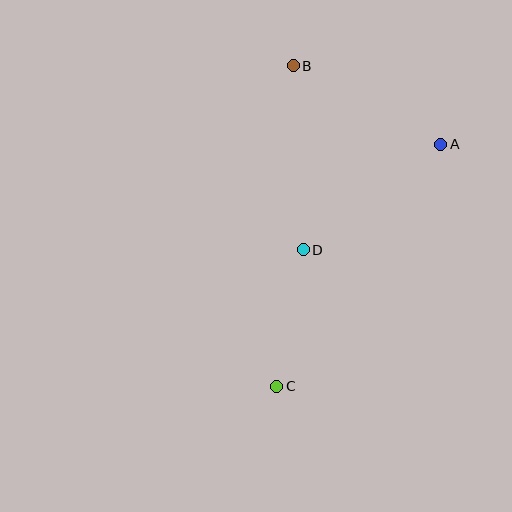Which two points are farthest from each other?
Points B and C are farthest from each other.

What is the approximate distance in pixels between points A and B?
The distance between A and B is approximately 167 pixels.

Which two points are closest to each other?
Points C and D are closest to each other.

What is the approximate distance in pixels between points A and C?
The distance between A and C is approximately 292 pixels.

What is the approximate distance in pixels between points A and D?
The distance between A and D is approximately 173 pixels.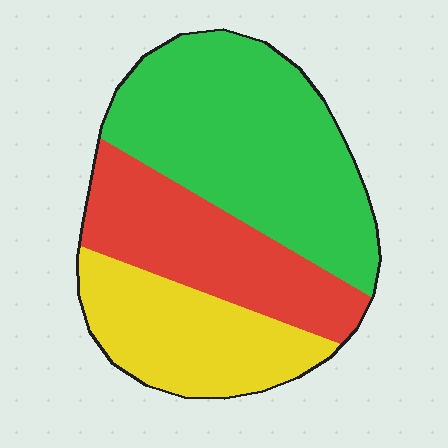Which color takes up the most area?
Green, at roughly 45%.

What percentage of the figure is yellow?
Yellow covers around 25% of the figure.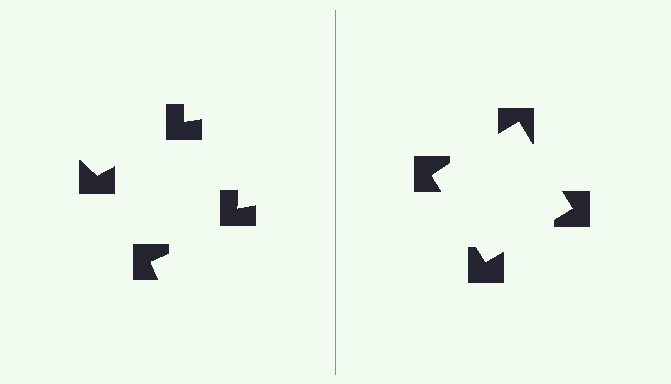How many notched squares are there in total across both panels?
8 — 4 on each side.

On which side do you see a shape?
An illusory square appears on the right side. On the left side the wedge cuts are rotated, so no coherent shape forms.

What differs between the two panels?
The notched squares are positioned identically on both sides; only the wedge orientations differ. On the right they align to a square; on the left they are misaligned.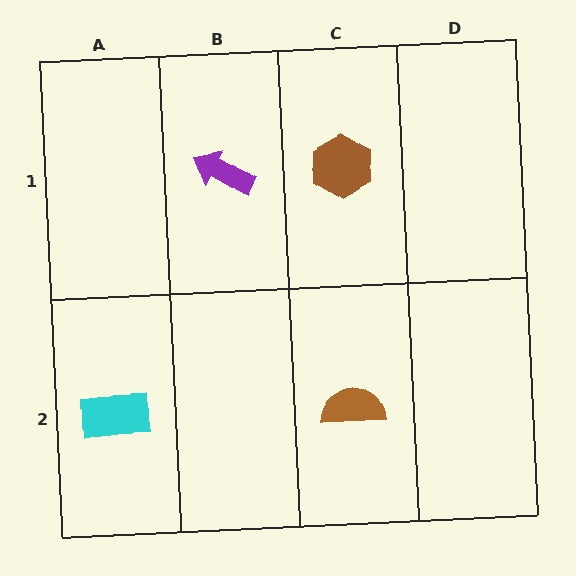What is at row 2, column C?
A brown semicircle.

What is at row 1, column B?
A purple arrow.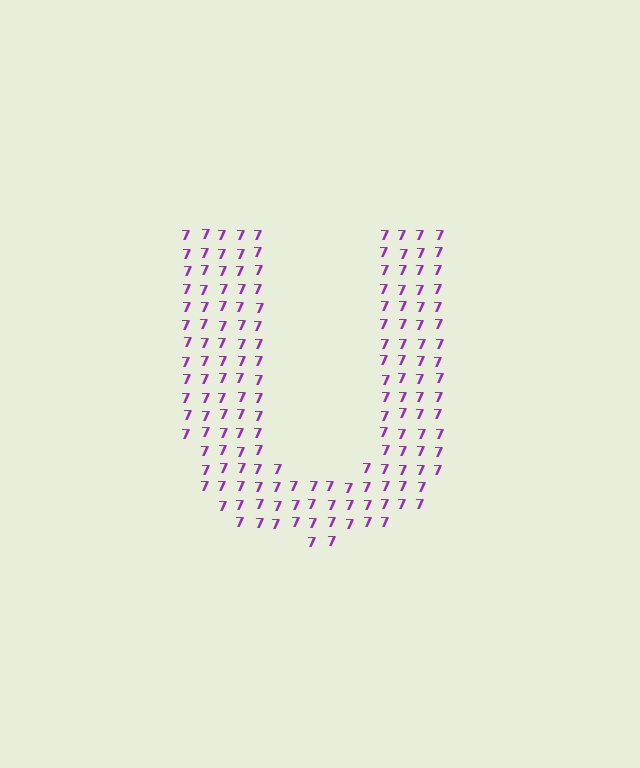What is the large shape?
The large shape is the letter U.